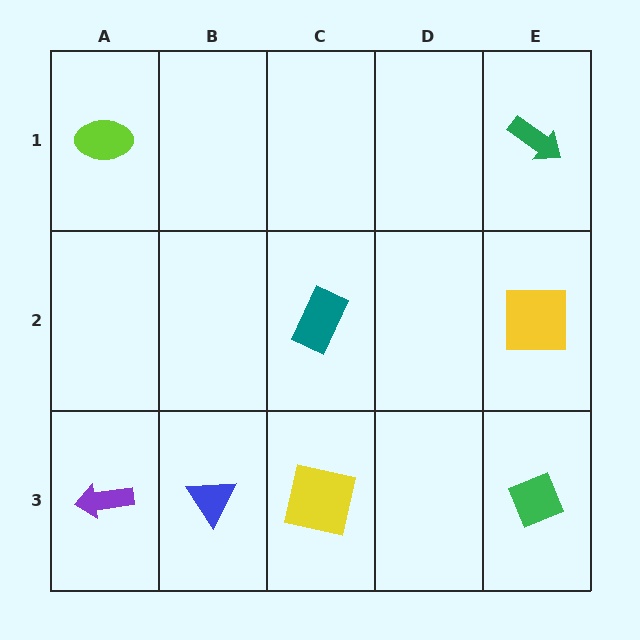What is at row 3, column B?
A blue triangle.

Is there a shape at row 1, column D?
No, that cell is empty.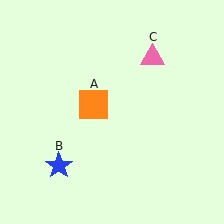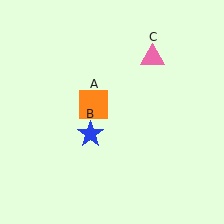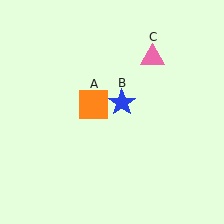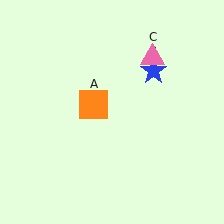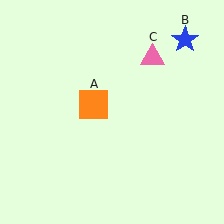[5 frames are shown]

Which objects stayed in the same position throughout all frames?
Orange square (object A) and pink triangle (object C) remained stationary.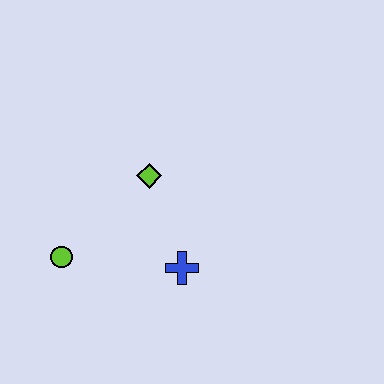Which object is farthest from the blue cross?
The lime circle is farthest from the blue cross.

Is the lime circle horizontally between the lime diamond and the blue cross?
No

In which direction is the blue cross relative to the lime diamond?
The blue cross is below the lime diamond.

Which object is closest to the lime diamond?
The blue cross is closest to the lime diamond.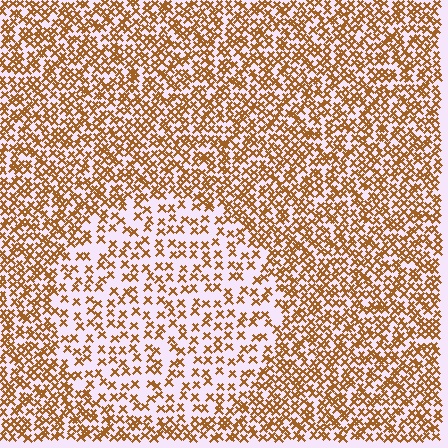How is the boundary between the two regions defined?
The boundary is defined by a change in element density (approximately 2.0x ratio). All elements are the same color, size, and shape.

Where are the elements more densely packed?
The elements are more densely packed outside the circle boundary.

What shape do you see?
I see a circle.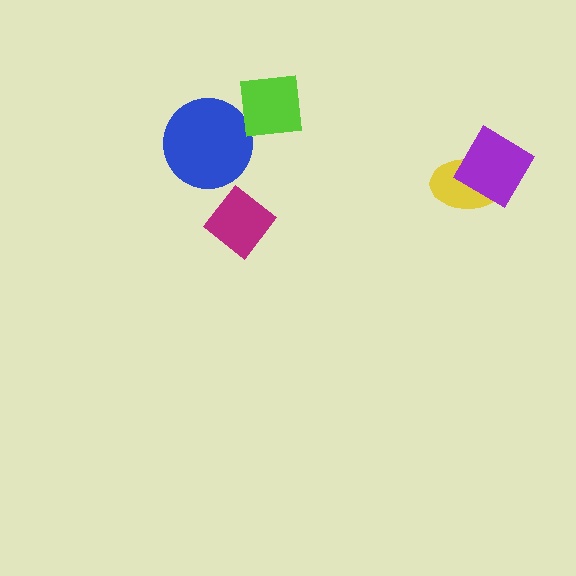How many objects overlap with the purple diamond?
1 object overlaps with the purple diamond.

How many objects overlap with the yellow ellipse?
1 object overlaps with the yellow ellipse.